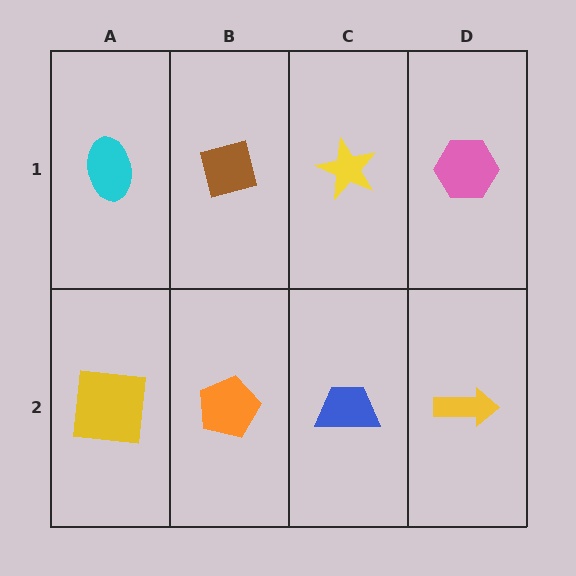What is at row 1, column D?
A pink hexagon.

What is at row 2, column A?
A yellow square.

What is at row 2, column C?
A blue trapezoid.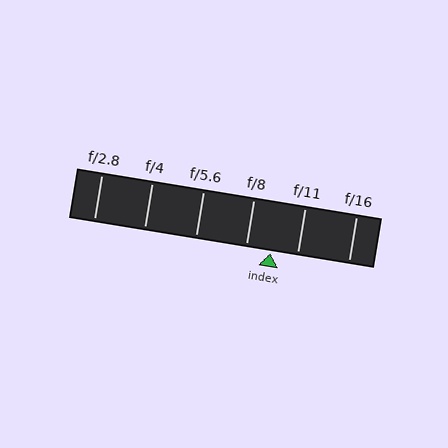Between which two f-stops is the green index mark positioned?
The index mark is between f/8 and f/11.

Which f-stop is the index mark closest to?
The index mark is closest to f/8.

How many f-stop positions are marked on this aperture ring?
There are 6 f-stop positions marked.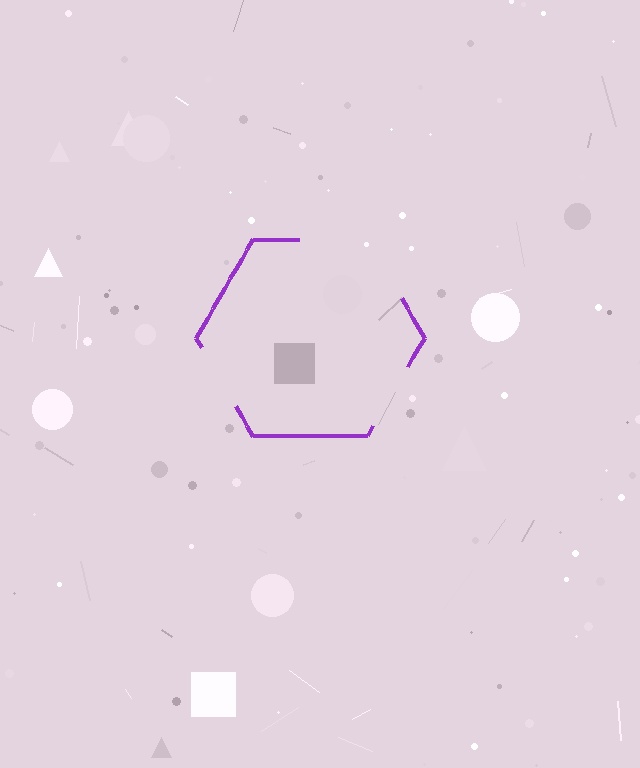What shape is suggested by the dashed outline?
The dashed outline suggests a hexagon.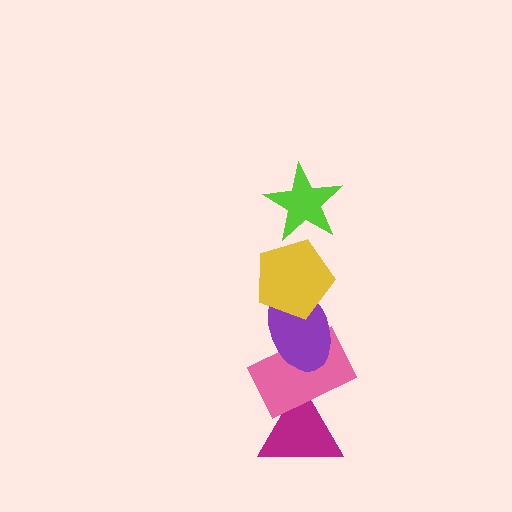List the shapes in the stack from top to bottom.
From top to bottom: the lime star, the yellow pentagon, the purple ellipse, the pink rectangle, the magenta triangle.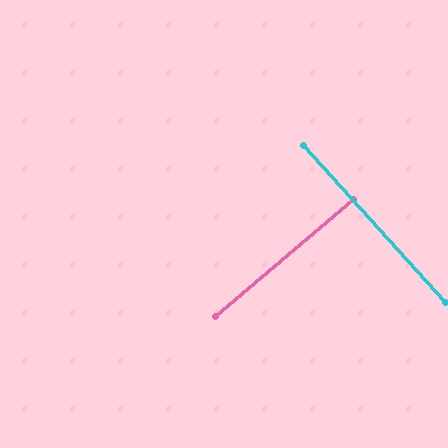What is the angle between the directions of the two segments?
Approximately 88 degrees.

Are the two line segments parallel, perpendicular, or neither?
Perpendicular — they meet at approximately 88°.